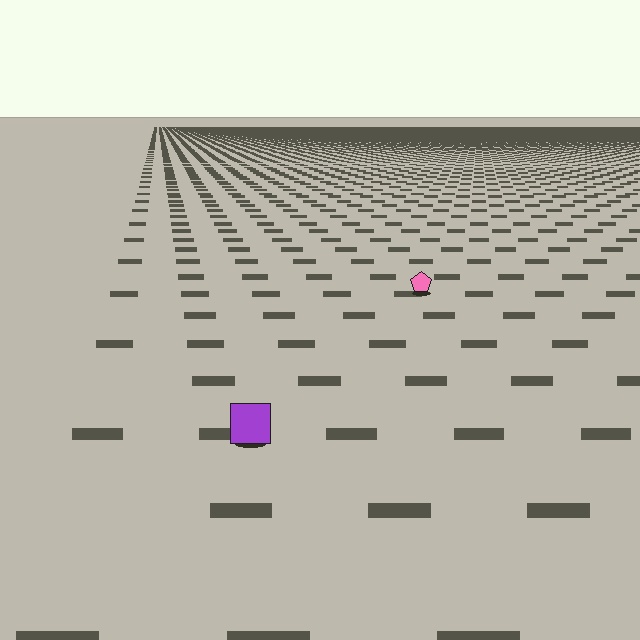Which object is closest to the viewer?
The purple square is closest. The texture marks near it are larger and more spread out.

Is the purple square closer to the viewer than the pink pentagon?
Yes. The purple square is closer — you can tell from the texture gradient: the ground texture is coarser near it.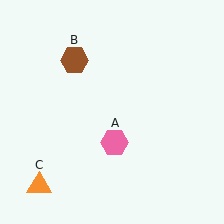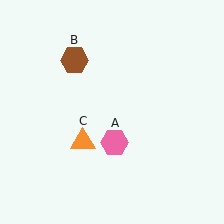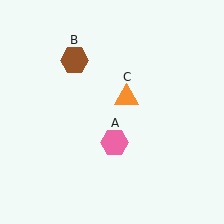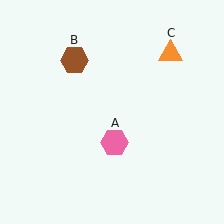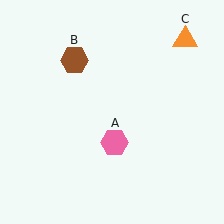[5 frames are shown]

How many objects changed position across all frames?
1 object changed position: orange triangle (object C).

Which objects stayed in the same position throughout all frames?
Pink hexagon (object A) and brown hexagon (object B) remained stationary.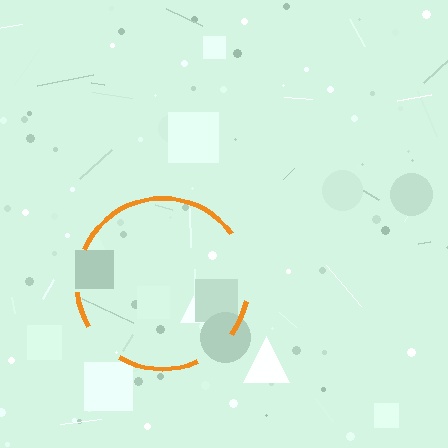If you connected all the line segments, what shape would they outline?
They would outline a circle.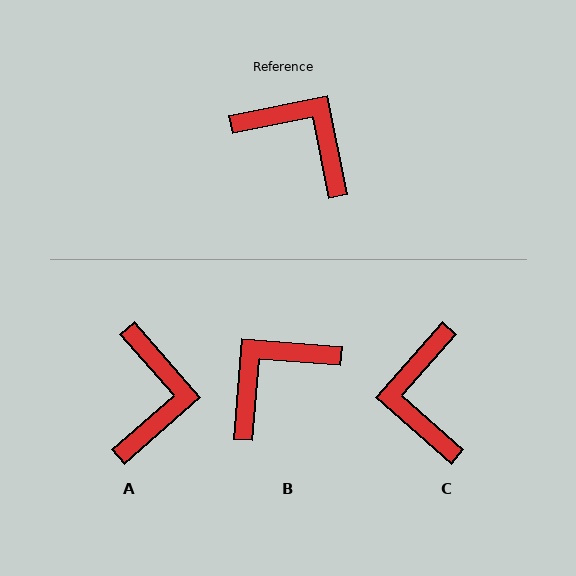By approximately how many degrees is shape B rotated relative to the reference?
Approximately 74 degrees counter-clockwise.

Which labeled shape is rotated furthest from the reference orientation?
C, about 127 degrees away.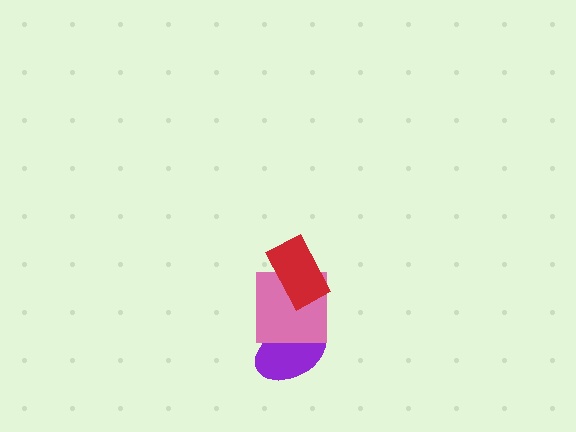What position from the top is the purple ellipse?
The purple ellipse is 3rd from the top.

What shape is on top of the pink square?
The red rectangle is on top of the pink square.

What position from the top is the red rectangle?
The red rectangle is 1st from the top.